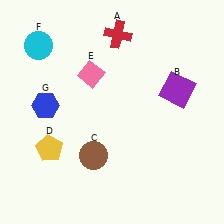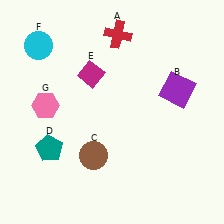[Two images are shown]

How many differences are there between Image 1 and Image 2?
There are 3 differences between the two images.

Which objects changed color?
D changed from yellow to teal. E changed from pink to magenta. G changed from blue to pink.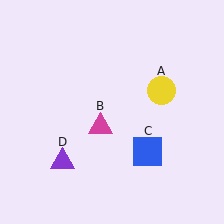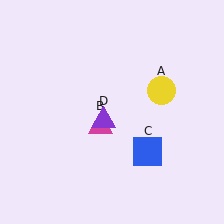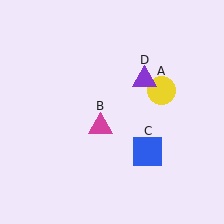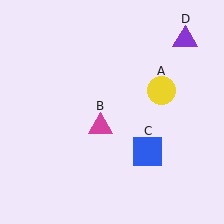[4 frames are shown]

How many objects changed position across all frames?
1 object changed position: purple triangle (object D).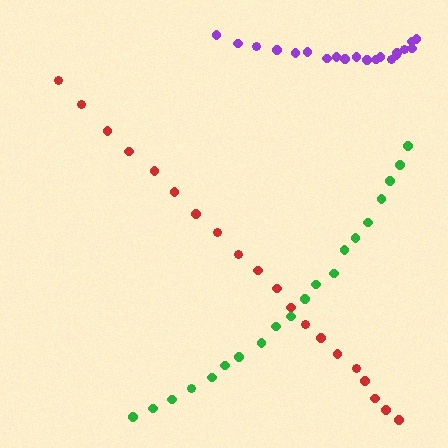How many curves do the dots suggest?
There are 3 distinct paths.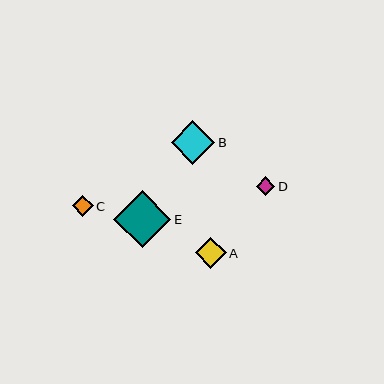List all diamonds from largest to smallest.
From largest to smallest: E, B, A, C, D.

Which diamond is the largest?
Diamond E is the largest with a size of approximately 57 pixels.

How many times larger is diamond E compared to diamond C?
Diamond E is approximately 2.8 times the size of diamond C.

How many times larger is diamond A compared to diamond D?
Diamond A is approximately 1.7 times the size of diamond D.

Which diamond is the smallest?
Diamond D is the smallest with a size of approximately 18 pixels.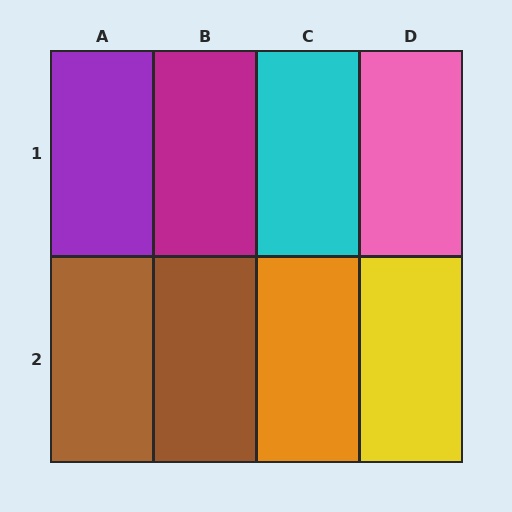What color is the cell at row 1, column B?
Magenta.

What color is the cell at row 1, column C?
Cyan.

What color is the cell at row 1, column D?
Pink.